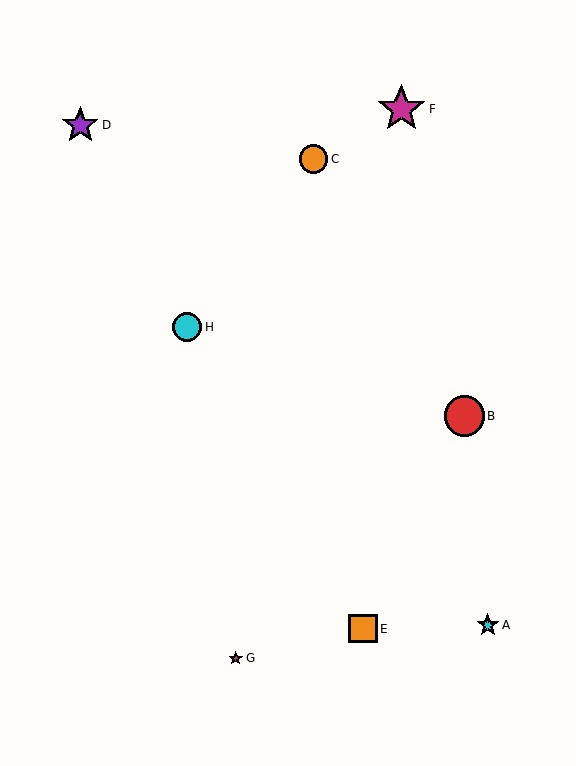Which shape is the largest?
The magenta star (labeled F) is the largest.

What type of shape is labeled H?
Shape H is a cyan circle.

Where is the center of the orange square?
The center of the orange square is at (363, 629).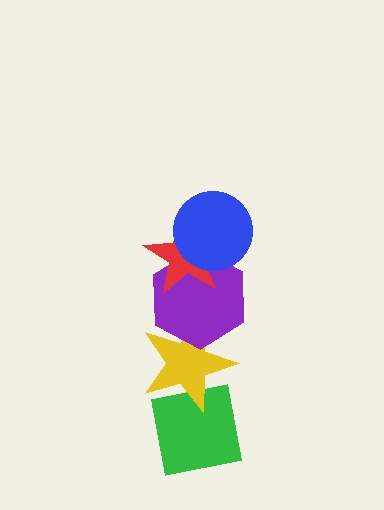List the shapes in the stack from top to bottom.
From top to bottom: the blue circle, the red star, the purple hexagon, the yellow star, the green square.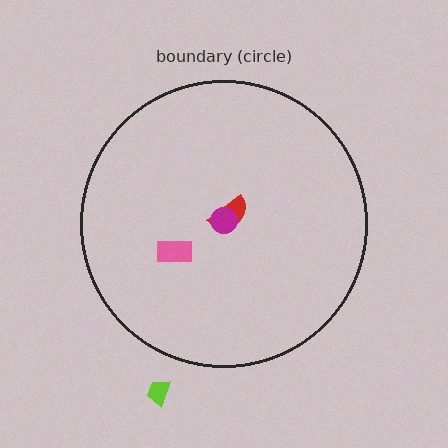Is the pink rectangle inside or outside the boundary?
Inside.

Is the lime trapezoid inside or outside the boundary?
Outside.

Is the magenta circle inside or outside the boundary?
Inside.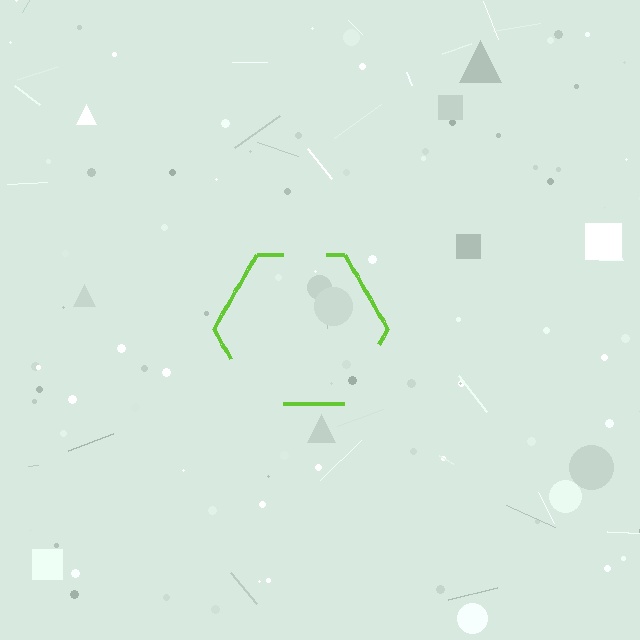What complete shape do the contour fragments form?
The contour fragments form a hexagon.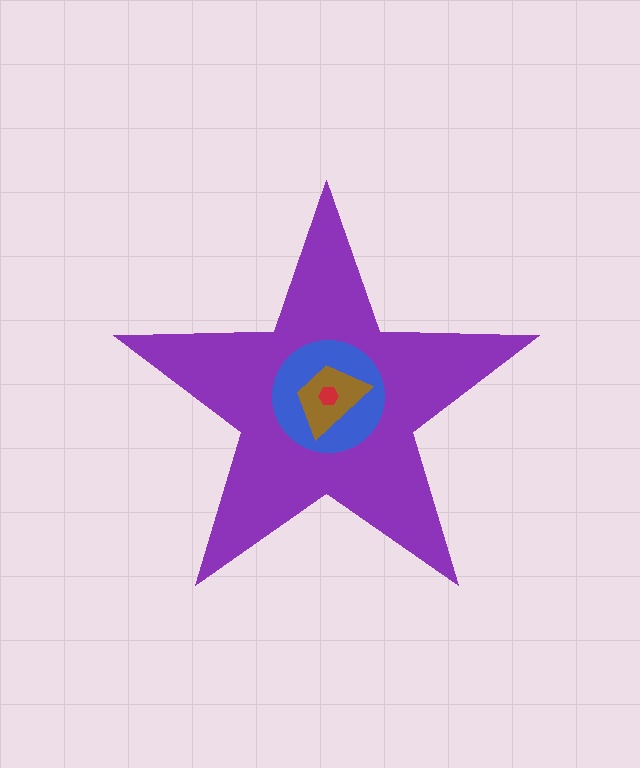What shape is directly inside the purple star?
The blue circle.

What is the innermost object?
The red hexagon.